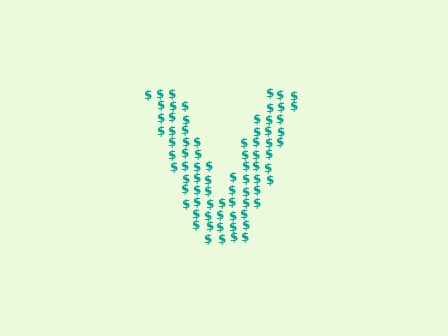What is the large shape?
The large shape is the letter V.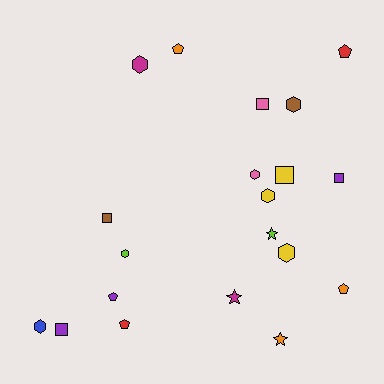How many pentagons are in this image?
There are 5 pentagons.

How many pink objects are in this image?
There are 2 pink objects.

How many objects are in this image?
There are 20 objects.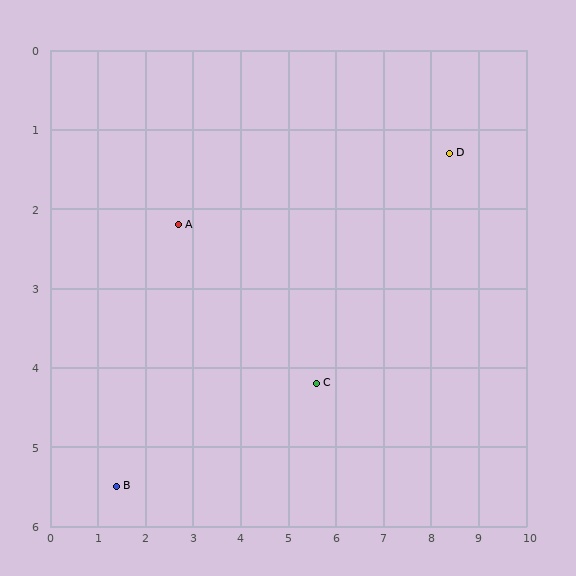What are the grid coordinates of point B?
Point B is at approximately (1.4, 5.5).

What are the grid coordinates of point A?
Point A is at approximately (2.7, 2.2).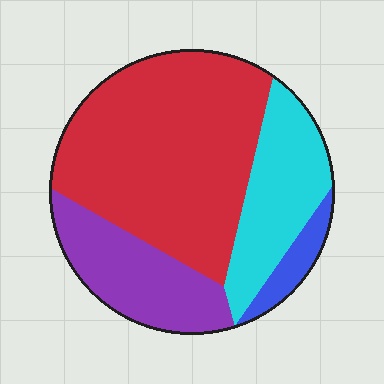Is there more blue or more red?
Red.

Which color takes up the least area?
Blue, at roughly 5%.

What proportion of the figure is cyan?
Cyan takes up about one fifth (1/5) of the figure.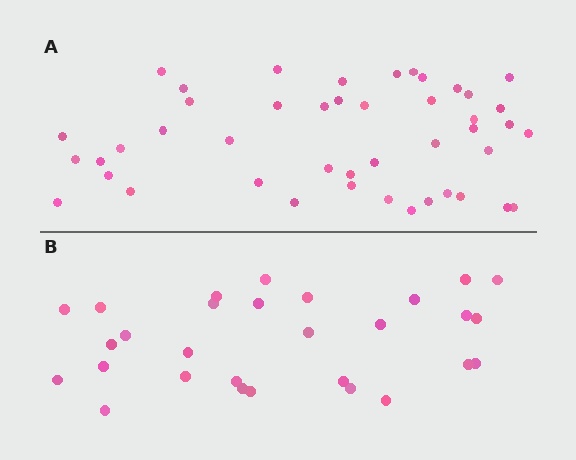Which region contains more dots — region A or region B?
Region A (the top region) has more dots.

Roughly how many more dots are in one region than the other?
Region A has approximately 15 more dots than region B.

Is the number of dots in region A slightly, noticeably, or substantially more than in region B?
Region A has substantially more. The ratio is roughly 1.6 to 1.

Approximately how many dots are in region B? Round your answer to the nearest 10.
About 30 dots. (The exact count is 29, which rounds to 30.)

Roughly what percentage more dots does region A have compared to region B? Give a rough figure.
About 55% more.